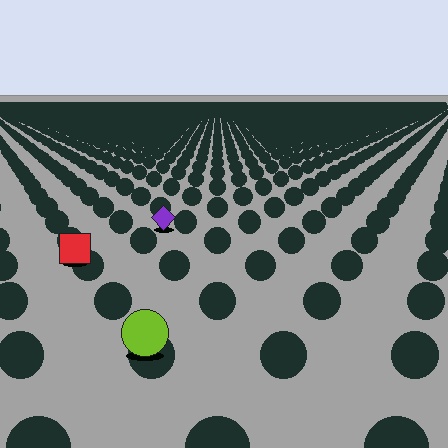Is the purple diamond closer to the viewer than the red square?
No. The red square is closer — you can tell from the texture gradient: the ground texture is coarser near it.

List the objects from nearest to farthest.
From nearest to farthest: the lime circle, the red square, the purple diamond.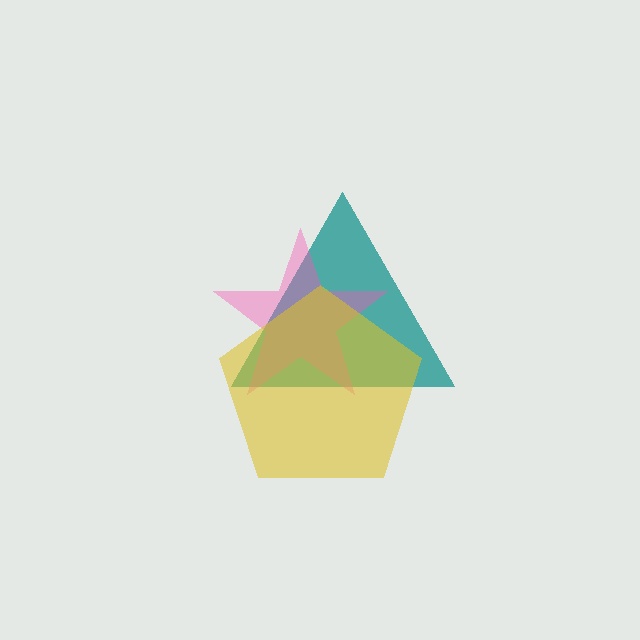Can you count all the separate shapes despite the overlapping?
Yes, there are 3 separate shapes.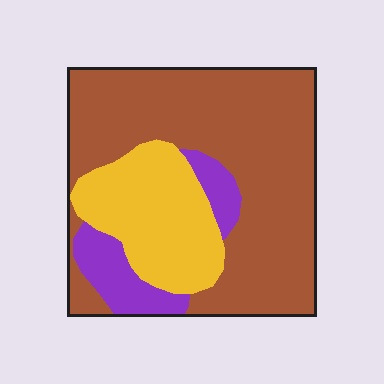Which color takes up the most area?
Brown, at roughly 65%.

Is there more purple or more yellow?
Yellow.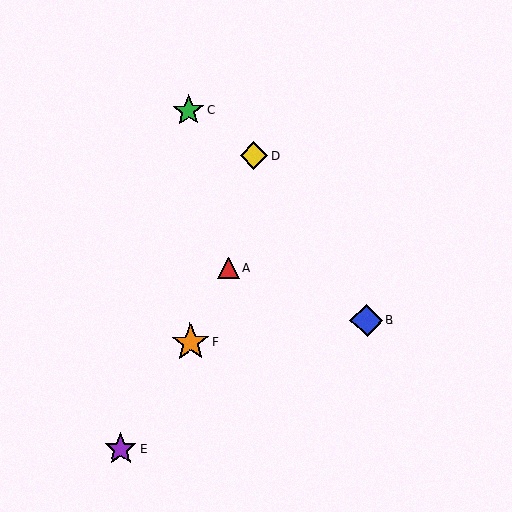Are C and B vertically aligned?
No, C is at x≈188 and B is at x≈367.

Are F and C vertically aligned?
Yes, both are at x≈190.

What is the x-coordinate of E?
Object E is at x≈121.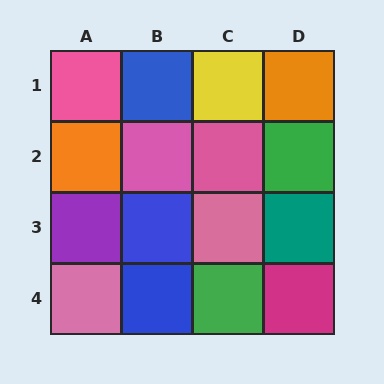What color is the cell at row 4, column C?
Green.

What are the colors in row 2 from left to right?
Orange, pink, pink, green.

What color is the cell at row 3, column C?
Pink.